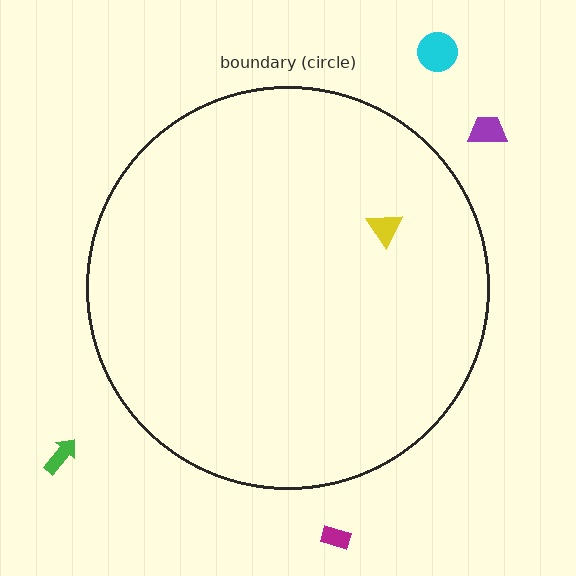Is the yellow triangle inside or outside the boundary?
Inside.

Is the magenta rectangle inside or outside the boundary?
Outside.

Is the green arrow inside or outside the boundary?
Outside.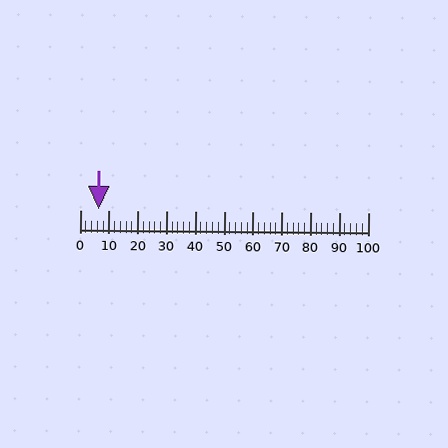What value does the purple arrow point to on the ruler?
The purple arrow points to approximately 6.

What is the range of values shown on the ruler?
The ruler shows values from 0 to 100.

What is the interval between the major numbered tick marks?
The major tick marks are spaced 10 units apart.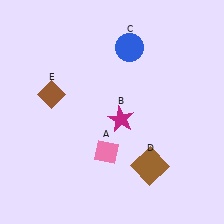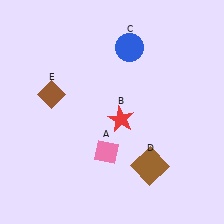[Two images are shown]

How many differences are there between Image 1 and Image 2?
There is 1 difference between the two images.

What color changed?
The star (B) changed from magenta in Image 1 to red in Image 2.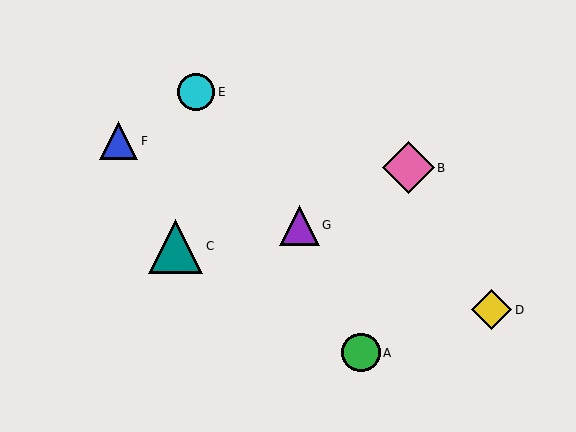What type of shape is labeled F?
Shape F is a blue triangle.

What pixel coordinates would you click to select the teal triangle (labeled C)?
Click at (176, 246) to select the teal triangle C.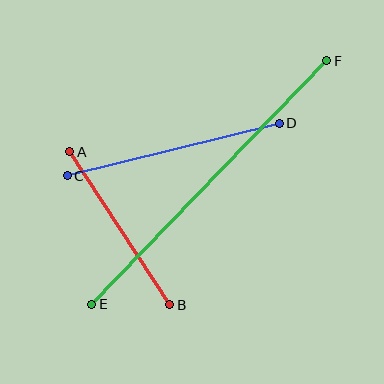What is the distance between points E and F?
The distance is approximately 339 pixels.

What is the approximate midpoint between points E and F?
The midpoint is at approximately (209, 182) pixels.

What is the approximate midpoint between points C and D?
The midpoint is at approximately (173, 149) pixels.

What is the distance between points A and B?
The distance is approximately 183 pixels.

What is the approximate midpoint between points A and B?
The midpoint is at approximately (120, 228) pixels.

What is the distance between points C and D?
The distance is approximately 218 pixels.